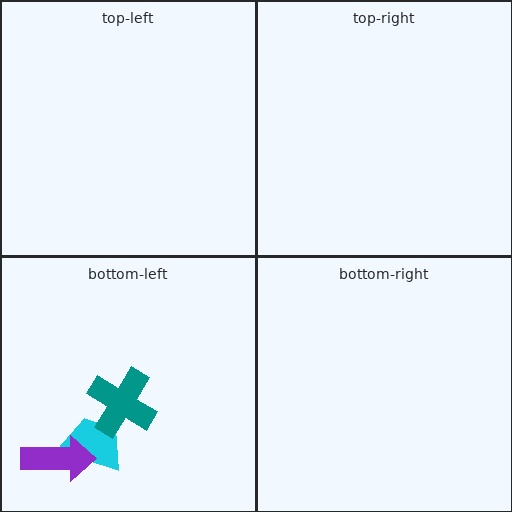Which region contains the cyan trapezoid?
The bottom-left region.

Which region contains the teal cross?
The bottom-left region.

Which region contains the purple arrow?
The bottom-left region.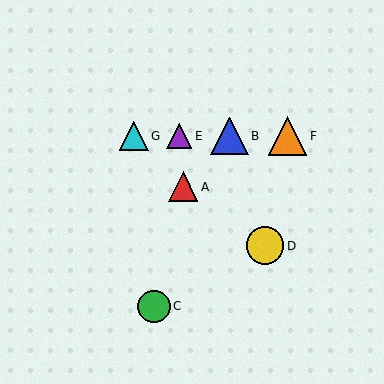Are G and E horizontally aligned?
Yes, both are at y≈136.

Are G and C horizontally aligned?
No, G is at y≈136 and C is at y≈306.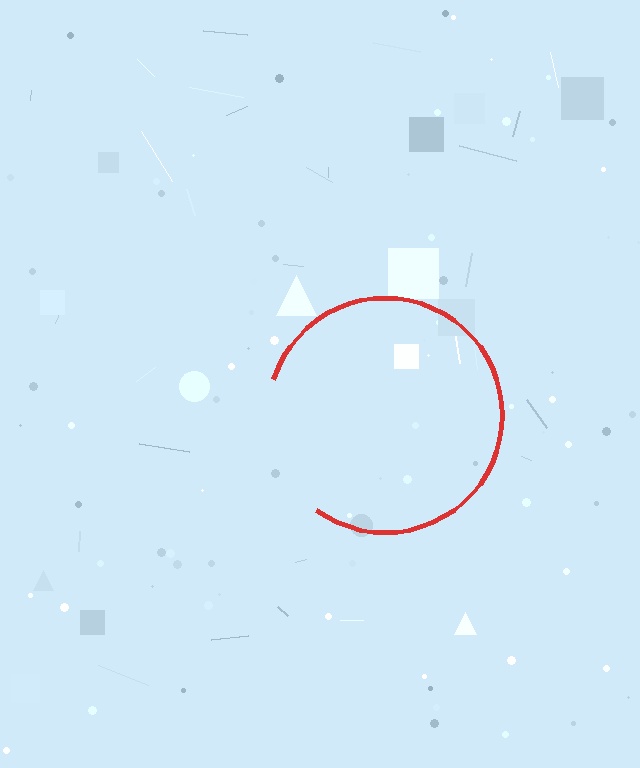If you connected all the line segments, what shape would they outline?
They would outline a circle.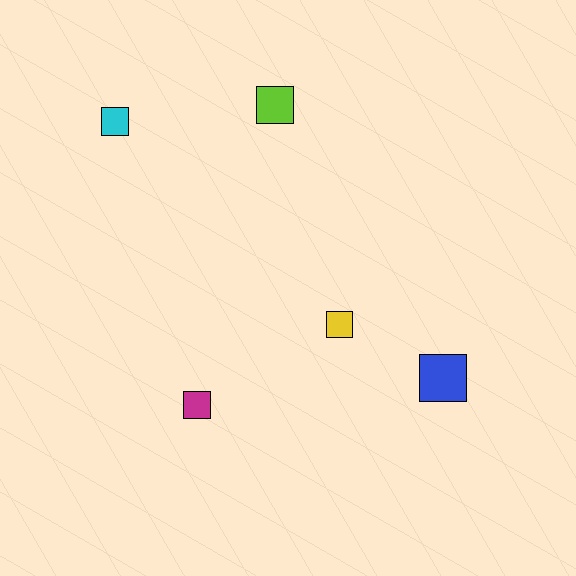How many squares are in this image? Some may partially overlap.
There are 5 squares.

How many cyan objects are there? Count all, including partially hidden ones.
There is 1 cyan object.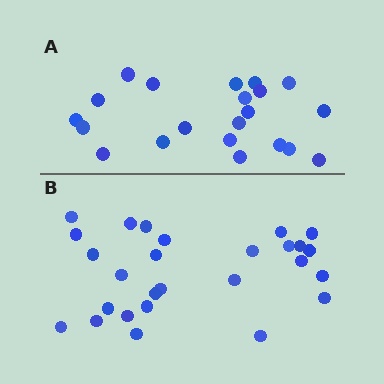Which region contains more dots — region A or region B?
Region B (the bottom region) has more dots.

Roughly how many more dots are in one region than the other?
Region B has about 6 more dots than region A.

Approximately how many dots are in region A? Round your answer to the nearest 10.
About 20 dots. (The exact count is 21, which rounds to 20.)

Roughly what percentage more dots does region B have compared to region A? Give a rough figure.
About 30% more.